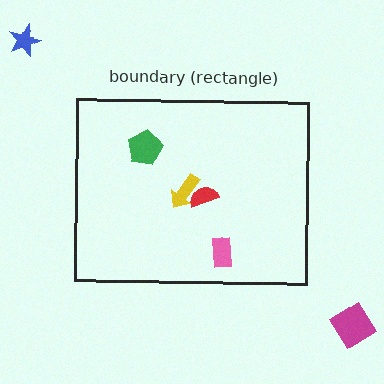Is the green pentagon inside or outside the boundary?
Inside.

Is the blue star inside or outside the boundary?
Outside.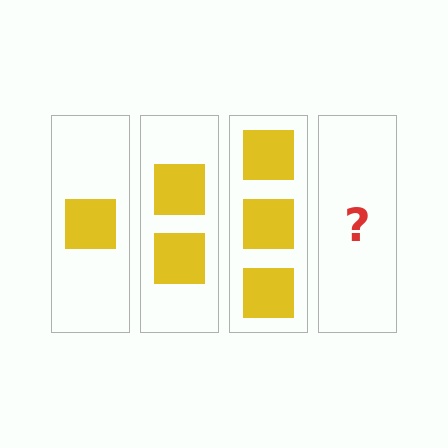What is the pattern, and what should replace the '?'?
The pattern is that each step adds one more square. The '?' should be 4 squares.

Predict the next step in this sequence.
The next step is 4 squares.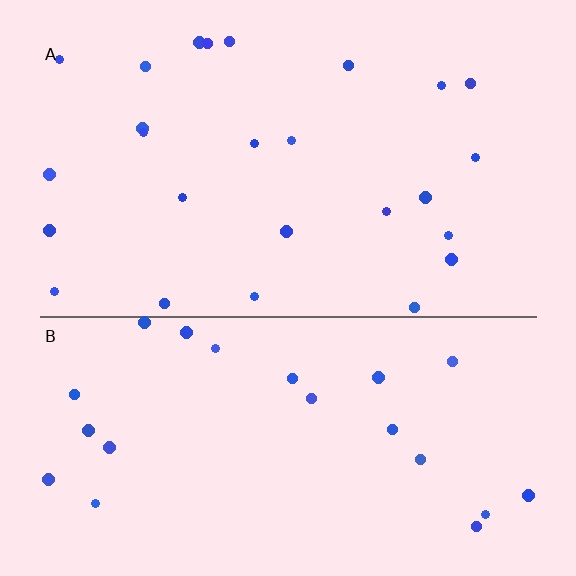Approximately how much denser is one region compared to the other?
Approximately 1.2× — region A over region B.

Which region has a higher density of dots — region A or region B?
A (the top).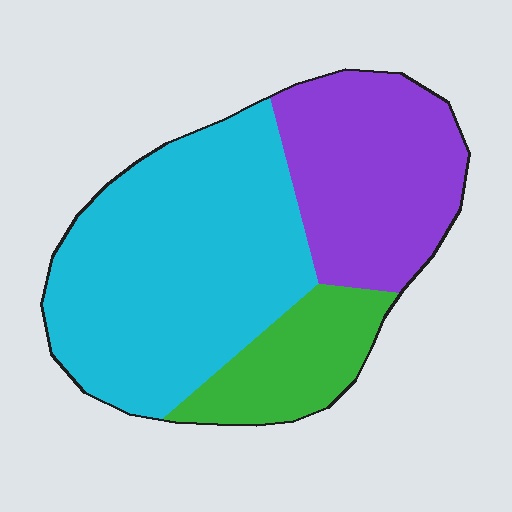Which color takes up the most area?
Cyan, at roughly 55%.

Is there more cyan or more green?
Cyan.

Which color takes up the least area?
Green, at roughly 15%.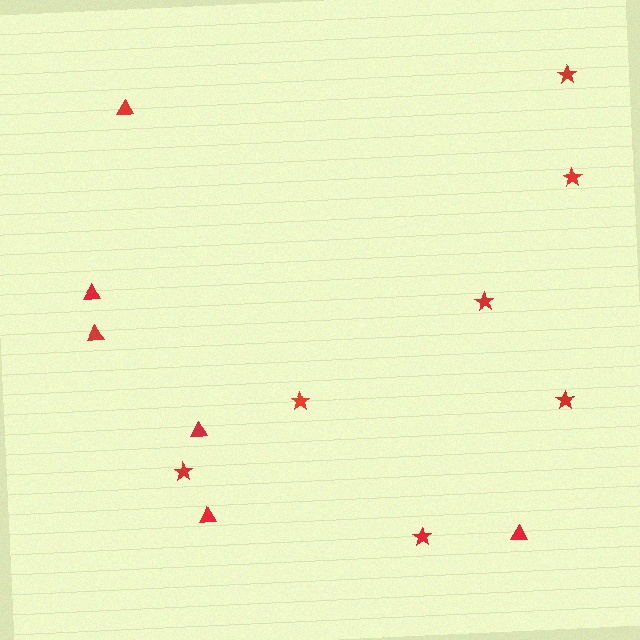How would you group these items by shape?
There are 2 groups: one group of stars (7) and one group of triangles (6).